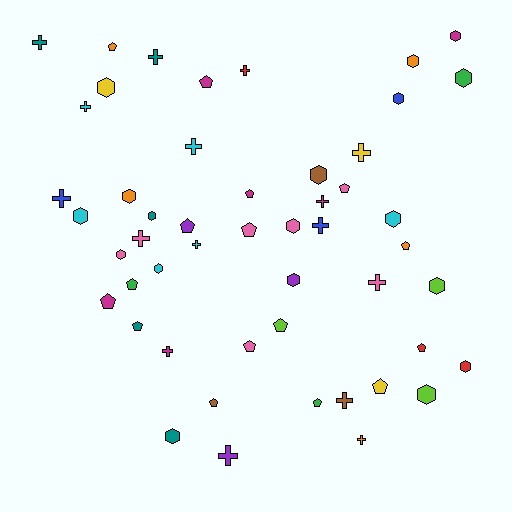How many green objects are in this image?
There are 3 green objects.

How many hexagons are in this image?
There are 18 hexagons.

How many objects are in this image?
There are 50 objects.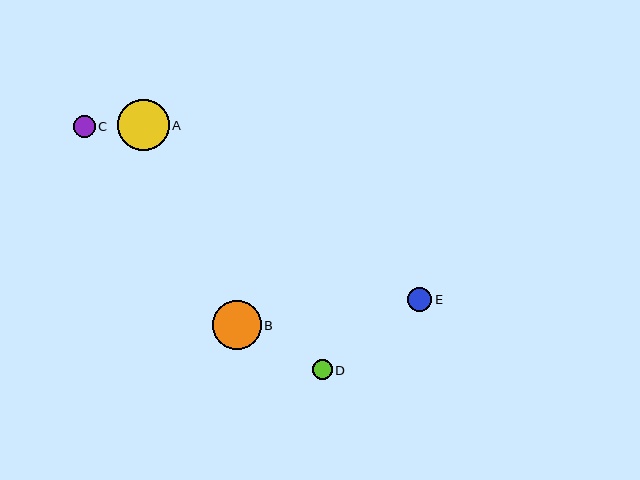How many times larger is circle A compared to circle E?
Circle A is approximately 2.1 times the size of circle E.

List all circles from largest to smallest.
From largest to smallest: A, B, E, C, D.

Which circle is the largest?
Circle A is the largest with a size of approximately 51 pixels.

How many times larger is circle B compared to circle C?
Circle B is approximately 2.2 times the size of circle C.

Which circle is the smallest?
Circle D is the smallest with a size of approximately 20 pixels.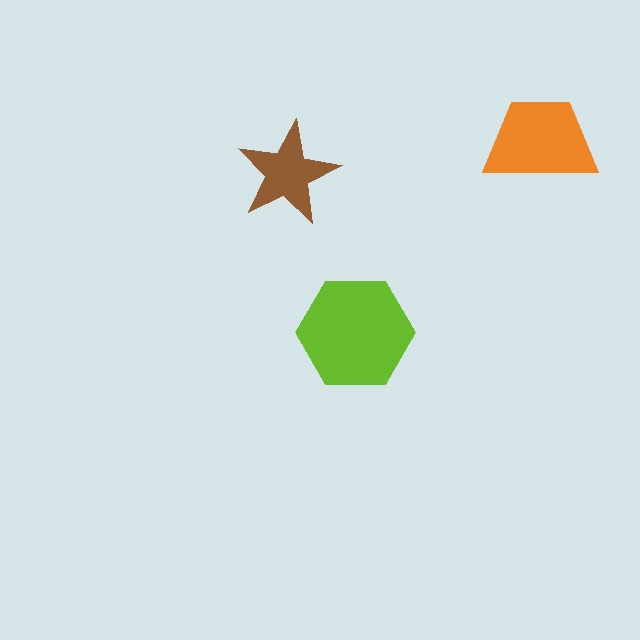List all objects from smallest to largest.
The brown star, the orange trapezoid, the lime hexagon.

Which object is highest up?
The orange trapezoid is topmost.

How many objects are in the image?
There are 3 objects in the image.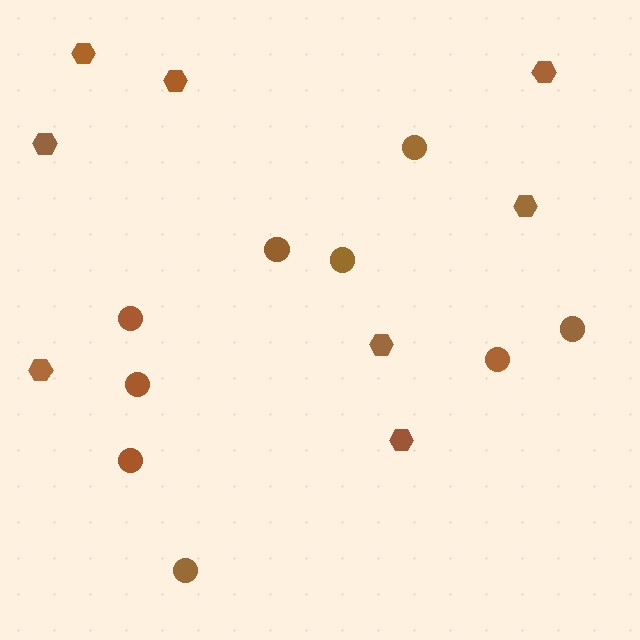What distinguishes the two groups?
There are 2 groups: one group of circles (9) and one group of hexagons (8).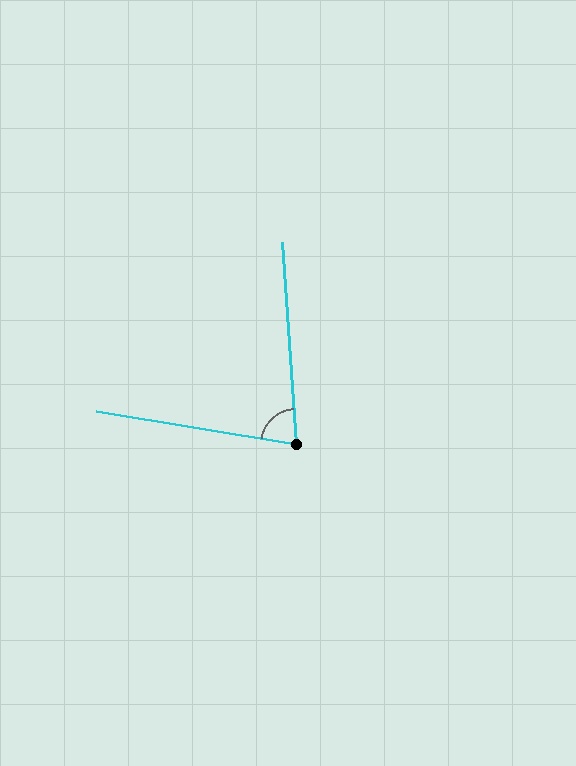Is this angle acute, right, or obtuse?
It is acute.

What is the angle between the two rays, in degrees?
Approximately 77 degrees.